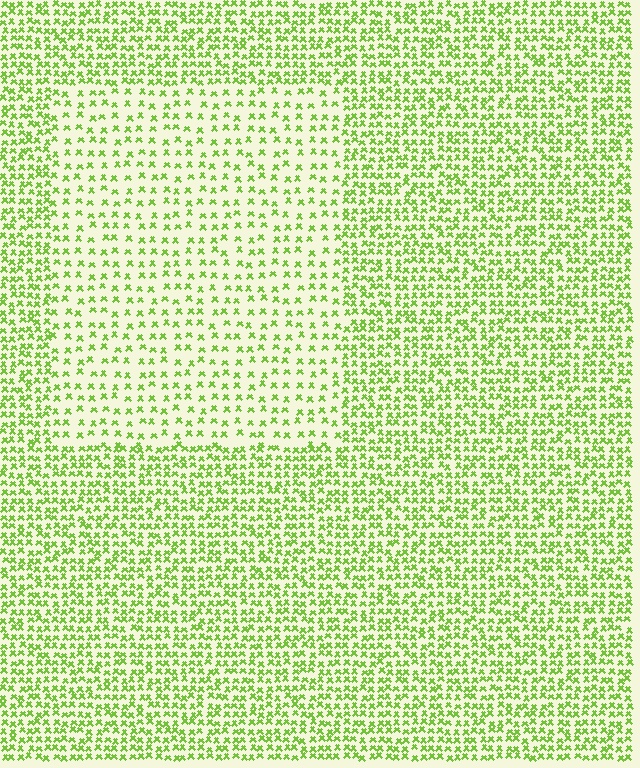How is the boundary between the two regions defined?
The boundary is defined by a change in element density (approximately 2.0x ratio). All elements are the same color, size, and shape.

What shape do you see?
I see a rectangle.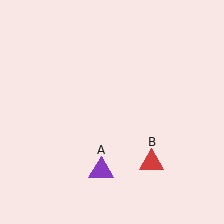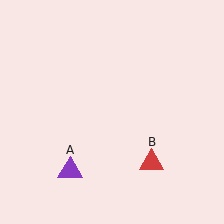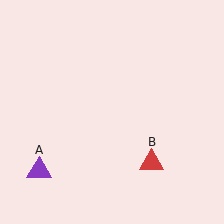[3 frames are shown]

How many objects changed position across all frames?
1 object changed position: purple triangle (object A).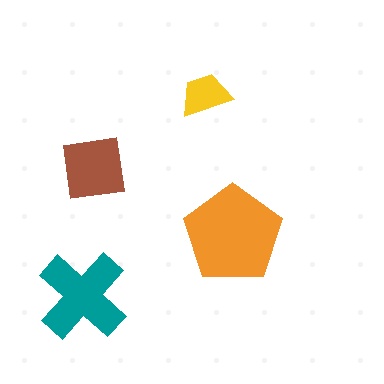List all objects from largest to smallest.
The orange pentagon, the teal cross, the brown square, the yellow trapezoid.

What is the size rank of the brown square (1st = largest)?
3rd.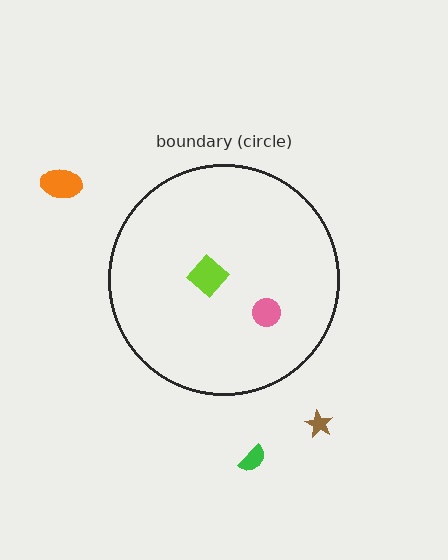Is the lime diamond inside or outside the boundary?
Inside.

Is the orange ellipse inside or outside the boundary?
Outside.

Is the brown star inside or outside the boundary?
Outside.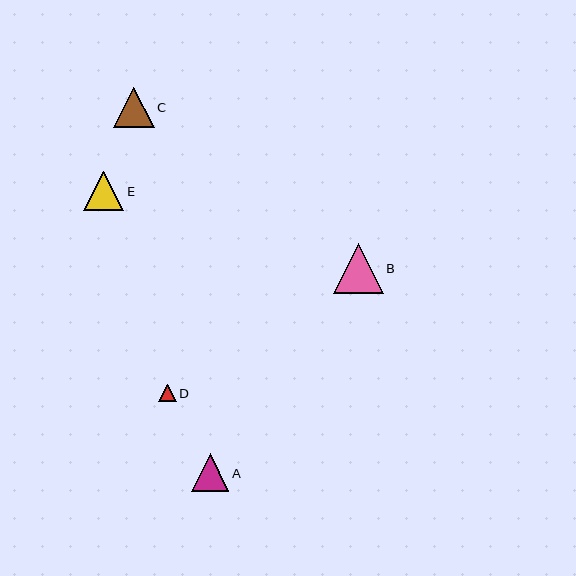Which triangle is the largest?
Triangle B is the largest with a size of approximately 50 pixels.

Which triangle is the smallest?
Triangle D is the smallest with a size of approximately 17 pixels.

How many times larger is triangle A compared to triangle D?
Triangle A is approximately 2.2 times the size of triangle D.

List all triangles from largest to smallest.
From largest to smallest: B, C, E, A, D.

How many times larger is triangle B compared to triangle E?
Triangle B is approximately 1.2 times the size of triangle E.